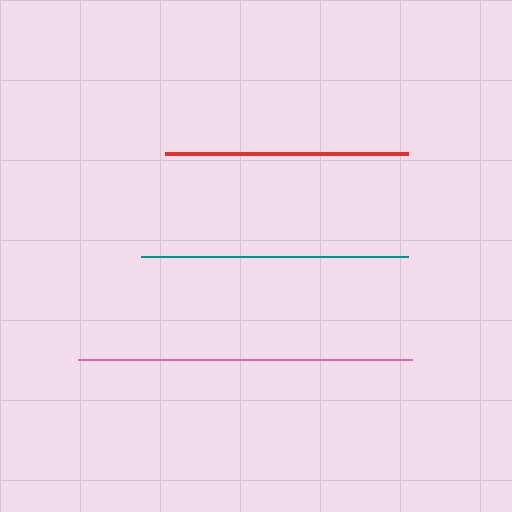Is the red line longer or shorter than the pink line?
The pink line is longer than the red line.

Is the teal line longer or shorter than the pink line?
The pink line is longer than the teal line.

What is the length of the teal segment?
The teal segment is approximately 267 pixels long.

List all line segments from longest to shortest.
From longest to shortest: pink, teal, red.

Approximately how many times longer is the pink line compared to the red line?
The pink line is approximately 1.4 times the length of the red line.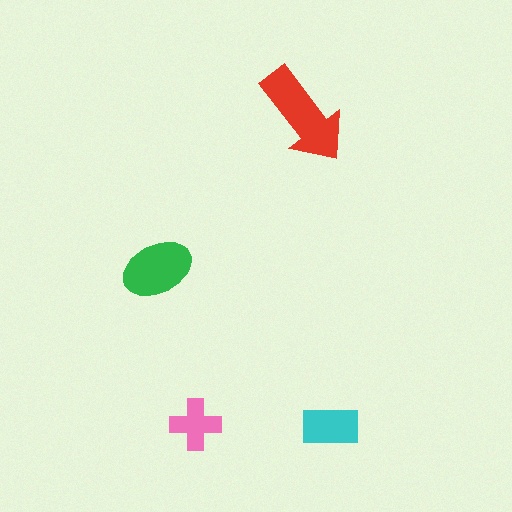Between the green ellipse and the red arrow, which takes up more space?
The red arrow.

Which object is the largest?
The red arrow.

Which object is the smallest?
The pink cross.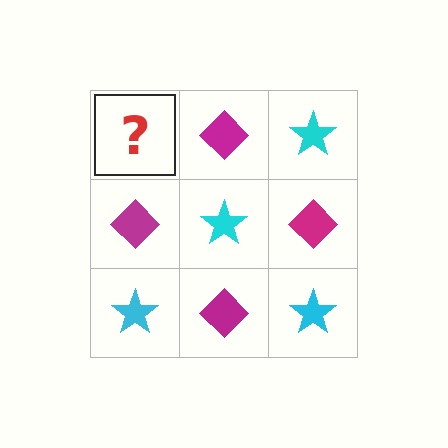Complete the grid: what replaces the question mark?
The question mark should be replaced with a cyan star.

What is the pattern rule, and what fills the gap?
The rule is that it alternates cyan star and magenta diamond in a checkerboard pattern. The gap should be filled with a cyan star.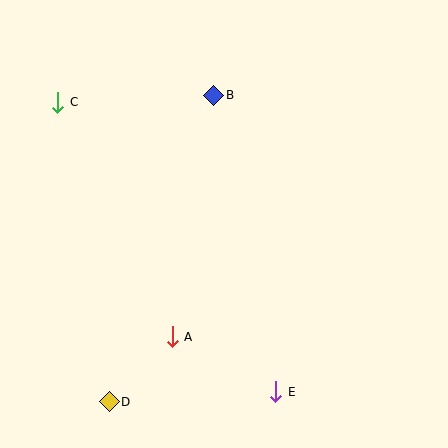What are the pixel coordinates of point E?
Point E is at (276, 392).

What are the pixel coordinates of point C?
Point C is at (58, 102).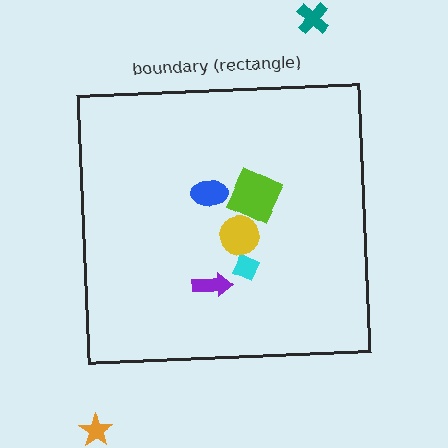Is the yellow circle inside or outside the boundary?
Inside.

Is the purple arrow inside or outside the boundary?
Inside.